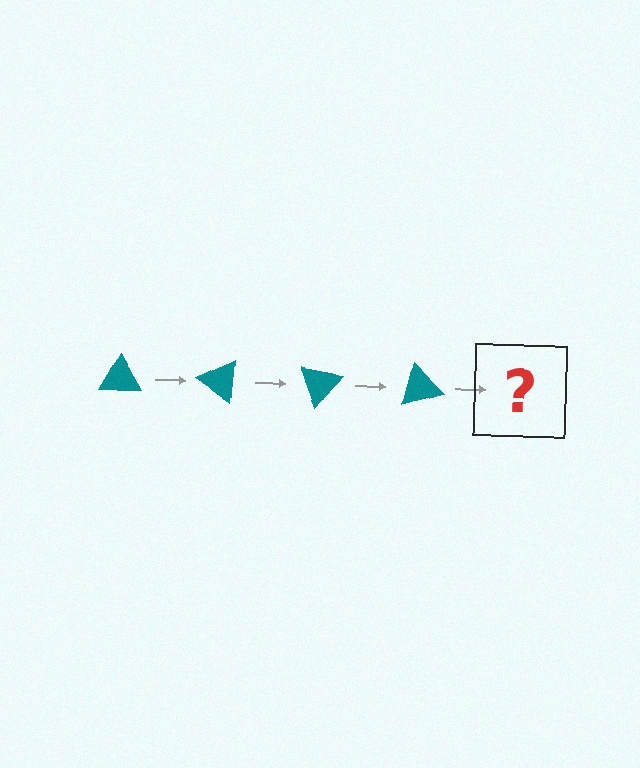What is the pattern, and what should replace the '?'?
The pattern is that the triangle rotates 35 degrees each step. The '?' should be a teal triangle rotated 140 degrees.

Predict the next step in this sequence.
The next step is a teal triangle rotated 140 degrees.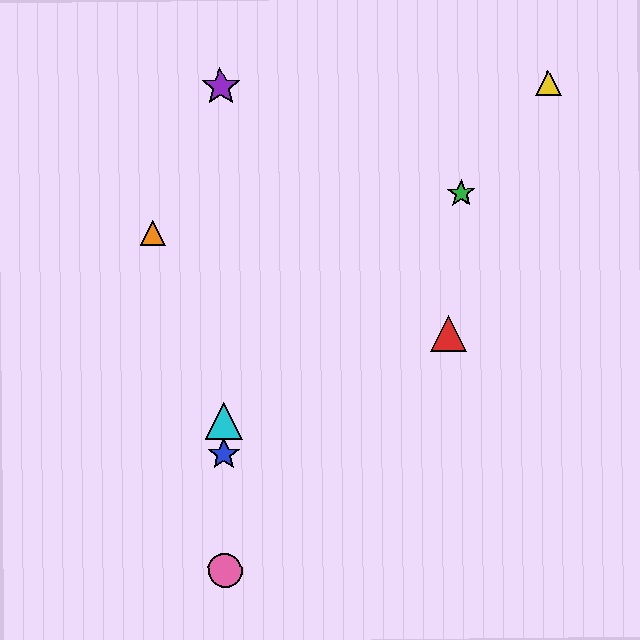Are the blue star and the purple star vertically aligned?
Yes, both are at x≈224.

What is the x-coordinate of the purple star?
The purple star is at x≈221.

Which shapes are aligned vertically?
The blue star, the purple star, the cyan triangle, the pink circle are aligned vertically.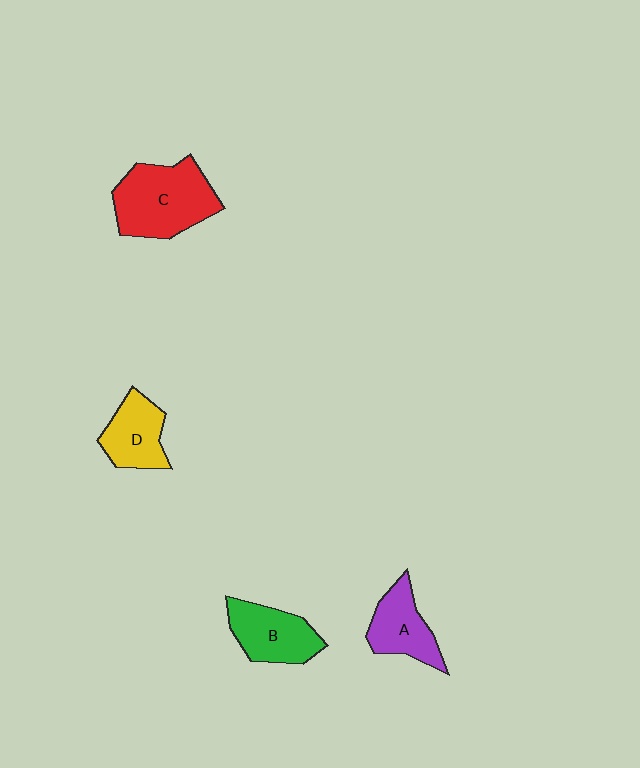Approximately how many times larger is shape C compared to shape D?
Approximately 1.7 times.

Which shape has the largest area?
Shape C (red).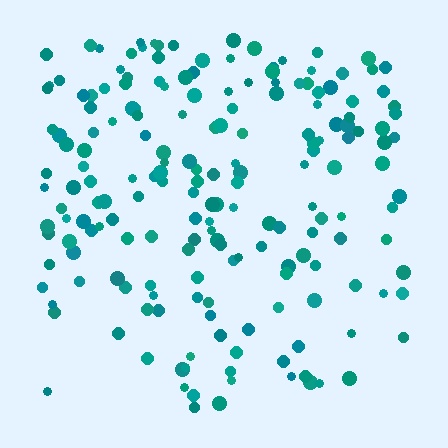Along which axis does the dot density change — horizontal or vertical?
Vertical.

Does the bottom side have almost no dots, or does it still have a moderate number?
Still a moderate number, just noticeably fewer than the top.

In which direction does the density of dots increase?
From bottom to top, with the top side densest.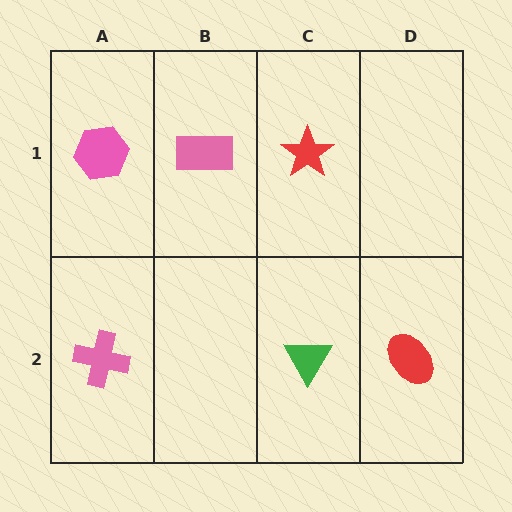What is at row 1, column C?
A red star.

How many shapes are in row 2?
3 shapes.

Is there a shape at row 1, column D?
No, that cell is empty.